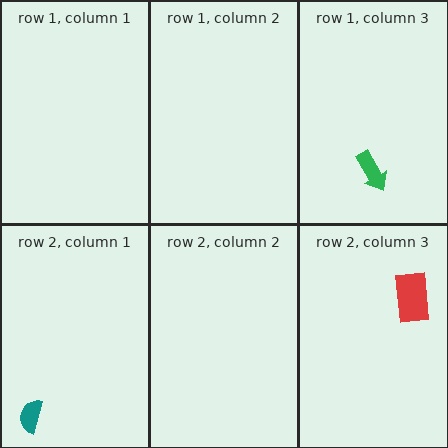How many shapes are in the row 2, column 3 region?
1.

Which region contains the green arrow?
The row 1, column 3 region.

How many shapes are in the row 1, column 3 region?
1.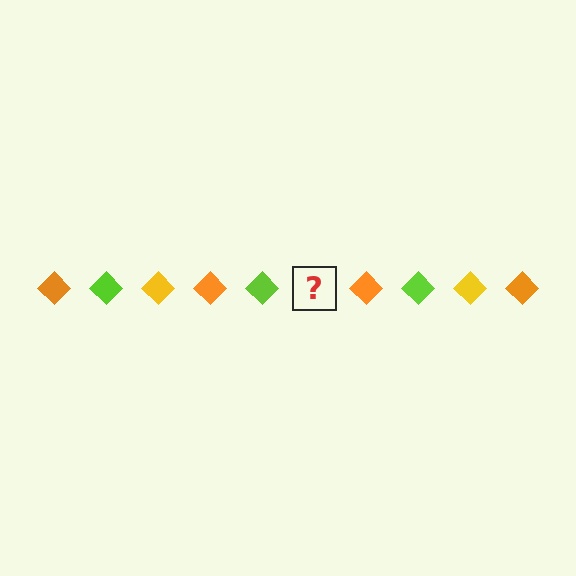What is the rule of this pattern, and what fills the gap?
The rule is that the pattern cycles through orange, lime, yellow diamonds. The gap should be filled with a yellow diamond.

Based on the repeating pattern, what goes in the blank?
The blank should be a yellow diamond.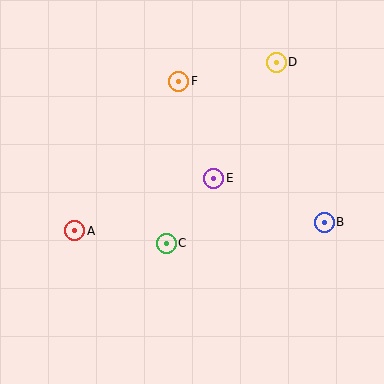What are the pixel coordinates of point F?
Point F is at (179, 81).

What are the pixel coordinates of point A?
Point A is at (75, 231).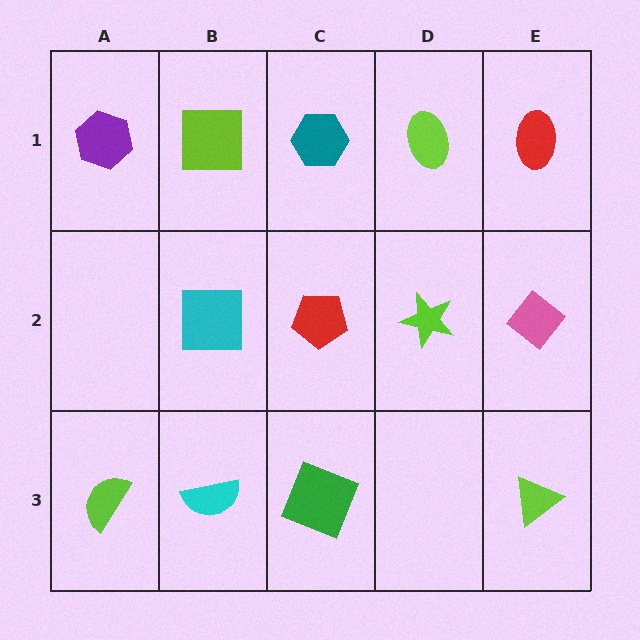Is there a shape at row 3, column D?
No, that cell is empty.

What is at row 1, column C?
A teal hexagon.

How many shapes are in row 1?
5 shapes.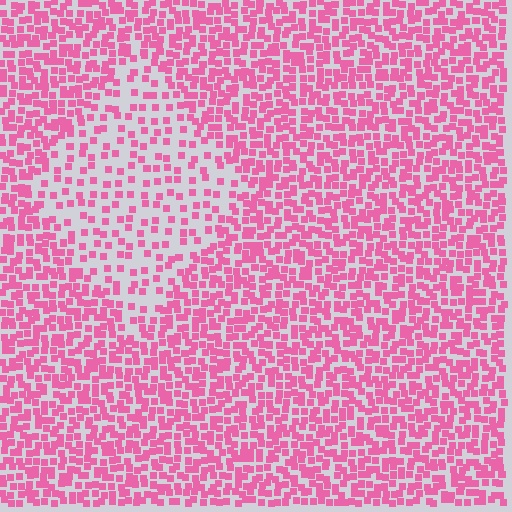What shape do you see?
I see a diamond.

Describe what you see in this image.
The image contains small pink elements arranged at two different densities. A diamond-shaped region is visible where the elements are less densely packed than the surrounding area.